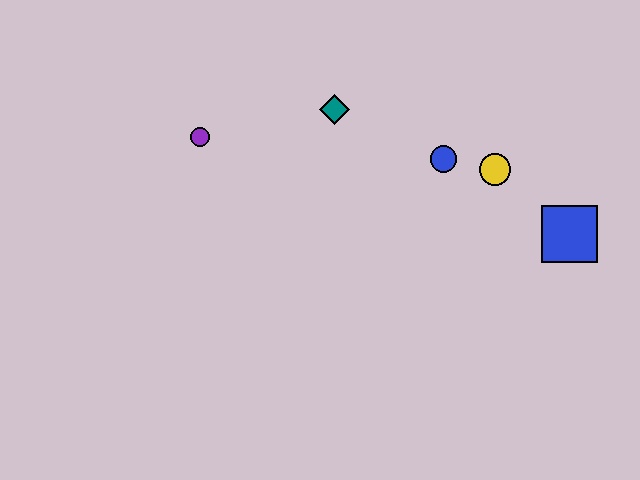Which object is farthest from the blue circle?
The purple circle is farthest from the blue circle.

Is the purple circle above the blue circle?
Yes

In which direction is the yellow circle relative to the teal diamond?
The yellow circle is to the right of the teal diamond.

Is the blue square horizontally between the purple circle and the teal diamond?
No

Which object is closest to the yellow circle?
The blue circle is closest to the yellow circle.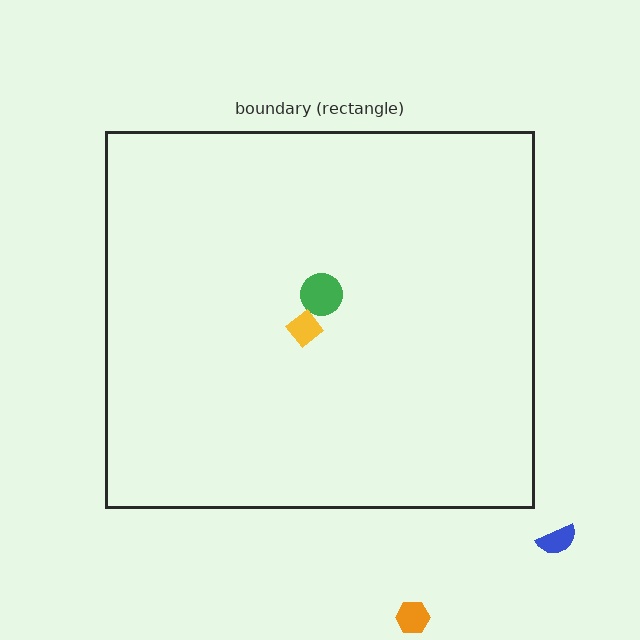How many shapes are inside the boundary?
2 inside, 2 outside.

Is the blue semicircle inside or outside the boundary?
Outside.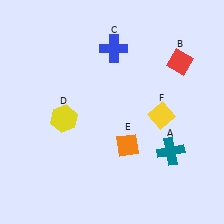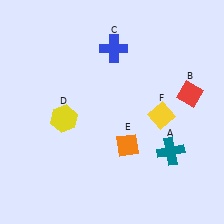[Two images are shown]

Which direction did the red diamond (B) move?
The red diamond (B) moved down.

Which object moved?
The red diamond (B) moved down.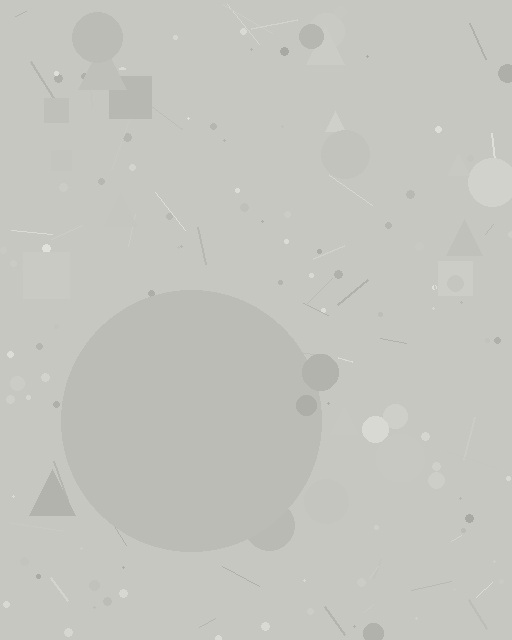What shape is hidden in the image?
A circle is hidden in the image.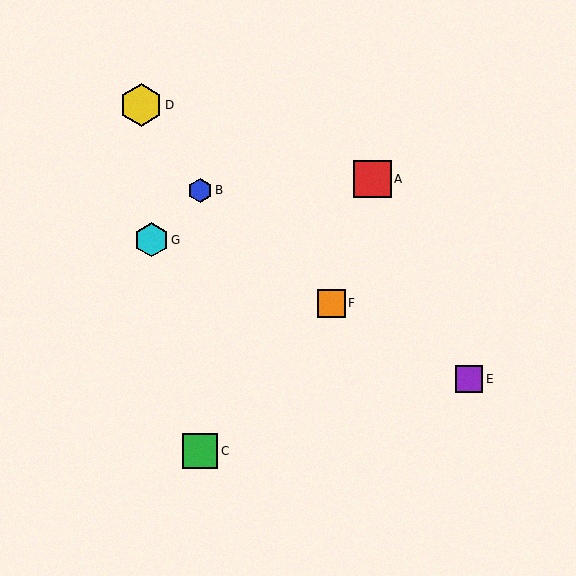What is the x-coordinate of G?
Object G is at x≈151.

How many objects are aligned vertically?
2 objects (B, C) are aligned vertically.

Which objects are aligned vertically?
Objects B, C are aligned vertically.